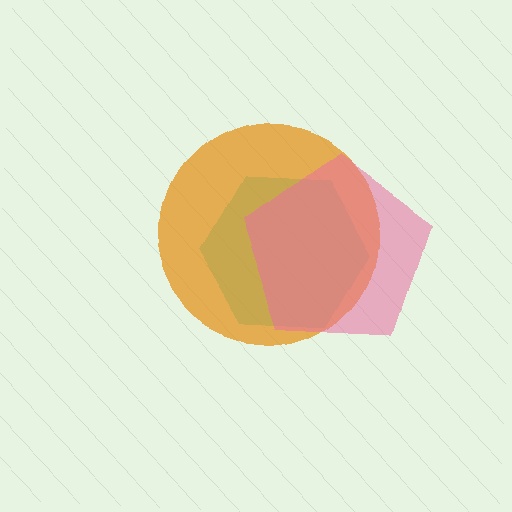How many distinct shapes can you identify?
There are 3 distinct shapes: a cyan hexagon, an orange circle, a pink pentagon.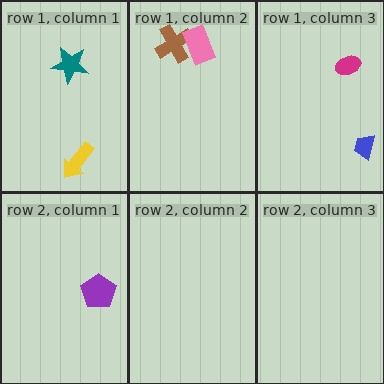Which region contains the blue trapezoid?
The row 1, column 3 region.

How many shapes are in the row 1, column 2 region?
2.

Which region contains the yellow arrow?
The row 1, column 1 region.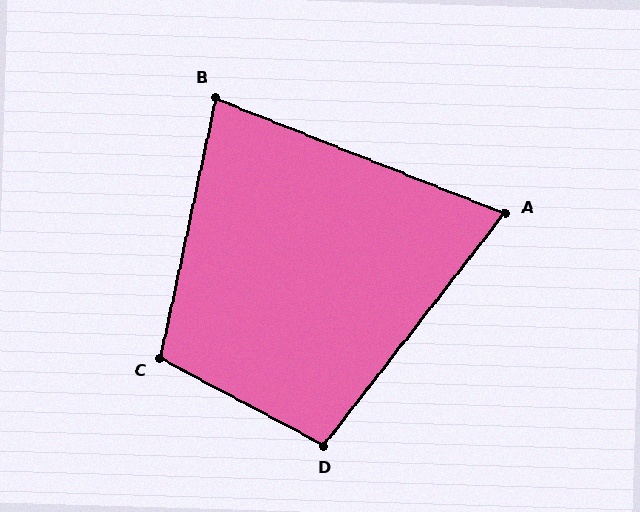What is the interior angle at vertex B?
Approximately 80 degrees (acute).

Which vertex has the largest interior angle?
C, at approximately 106 degrees.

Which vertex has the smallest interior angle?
A, at approximately 74 degrees.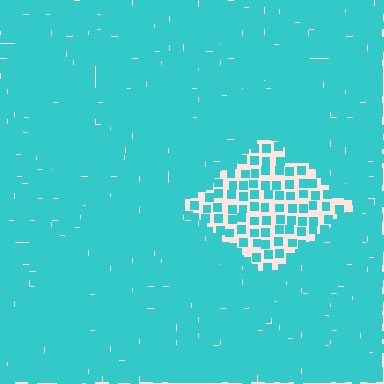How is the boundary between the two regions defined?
The boundary is defined by a change in element density (approximately 2.6x ratio). All elements are the same color, size, and shape.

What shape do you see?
I see a diamond.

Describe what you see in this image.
The image contains small cyan elements arranged at two different densities. A diamond-shaped region is visible where the elements are less densely packed than the surrounding area.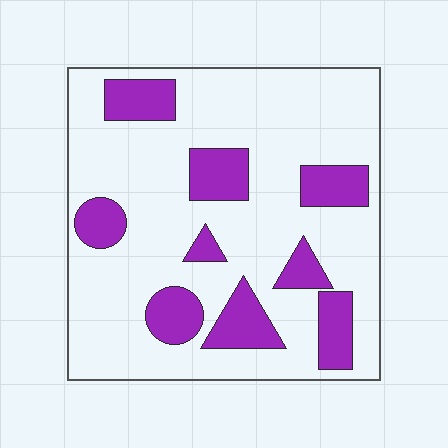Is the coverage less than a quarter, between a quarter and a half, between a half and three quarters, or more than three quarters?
Less than a quarter.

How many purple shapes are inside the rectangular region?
9.